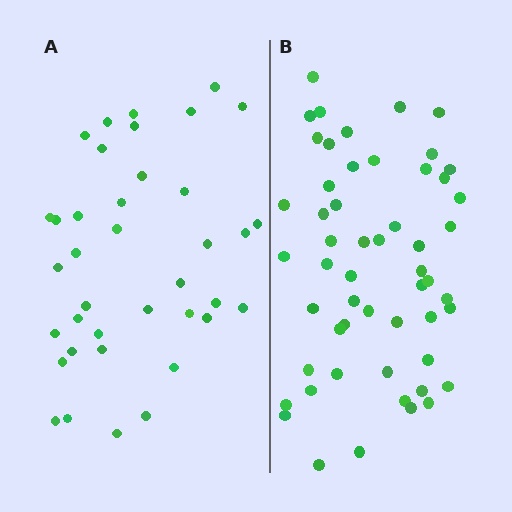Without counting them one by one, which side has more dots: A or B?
Region B (the right region) has more dots.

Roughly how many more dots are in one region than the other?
Region B has approximately 15 more dots than region A.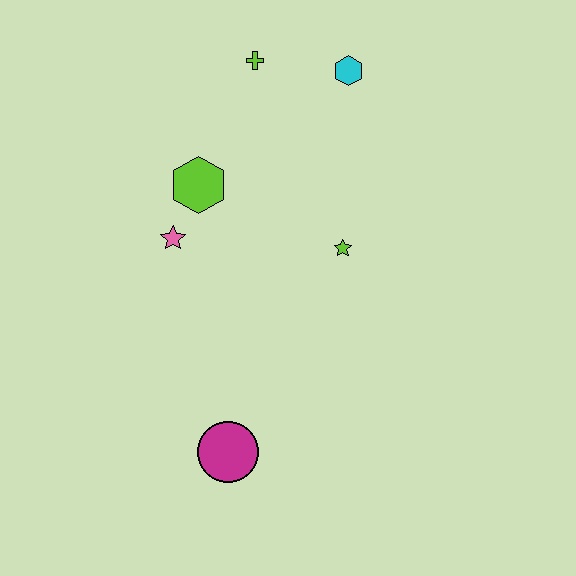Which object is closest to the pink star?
The lime hexagon is closest to the pink star.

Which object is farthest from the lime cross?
The magenta circle is farthest from the lime cross.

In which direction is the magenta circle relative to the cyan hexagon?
The magenta circle is below the cyan hexagon.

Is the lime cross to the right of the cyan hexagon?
No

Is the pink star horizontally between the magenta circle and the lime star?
No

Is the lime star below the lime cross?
Yes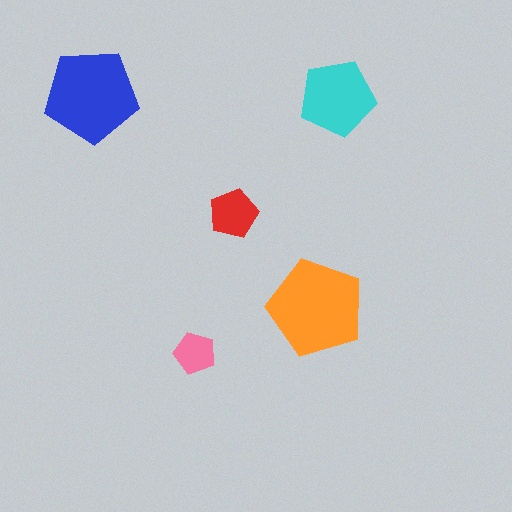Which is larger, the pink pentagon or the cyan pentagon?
The cyan one.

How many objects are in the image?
There are 5 objects in the image.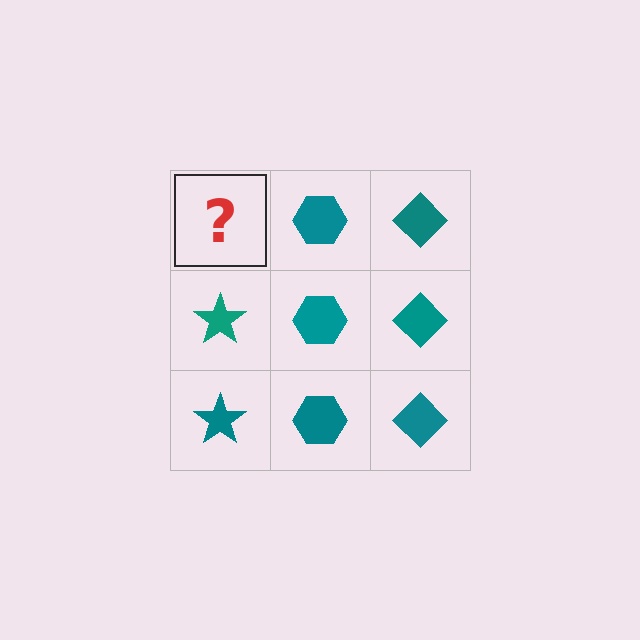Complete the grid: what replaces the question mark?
The question mark should be replaced with a teal star.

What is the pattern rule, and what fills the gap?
The rule is that each column has a consistent shape. The gap should be filled with a teal star.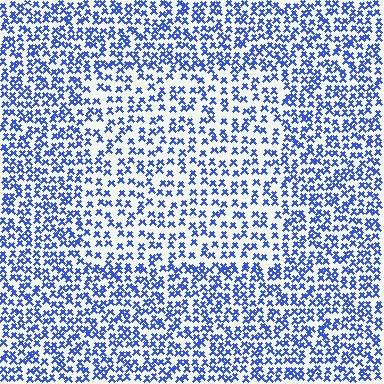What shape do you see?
I see a rectangle.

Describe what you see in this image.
The image contains small blue elements arranged at two different densities. A rectangle-shaped region is visible where the elements are less densely packed than the surrounding area.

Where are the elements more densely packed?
The elements are more densely packed outside the rectangle boundary.